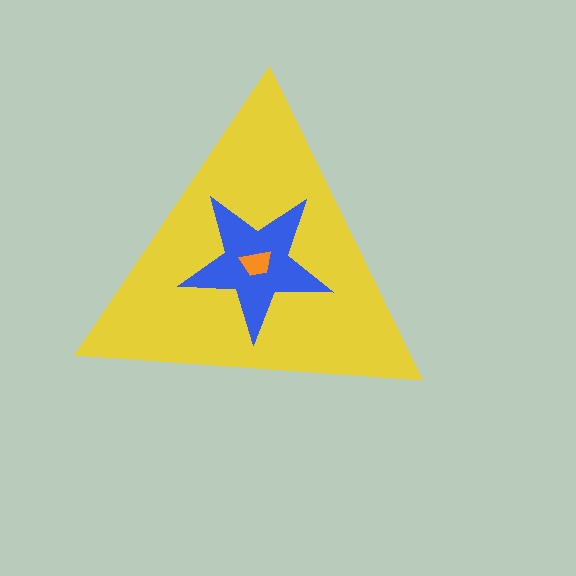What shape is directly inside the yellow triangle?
The blue star.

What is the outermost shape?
The yellow triangle.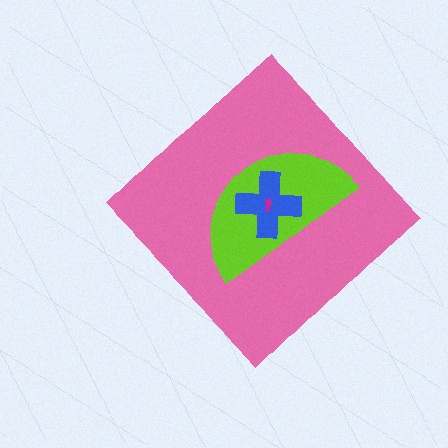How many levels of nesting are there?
4.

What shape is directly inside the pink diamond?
The lime semicircle.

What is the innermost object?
The magenta arrow.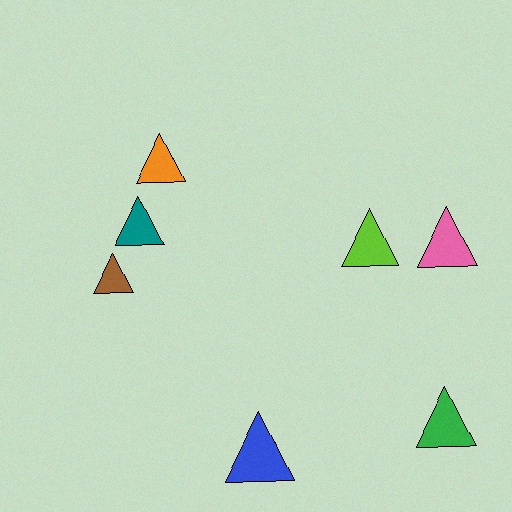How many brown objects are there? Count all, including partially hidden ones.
There is 1 brown object.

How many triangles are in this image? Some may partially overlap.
There are 7 triangles.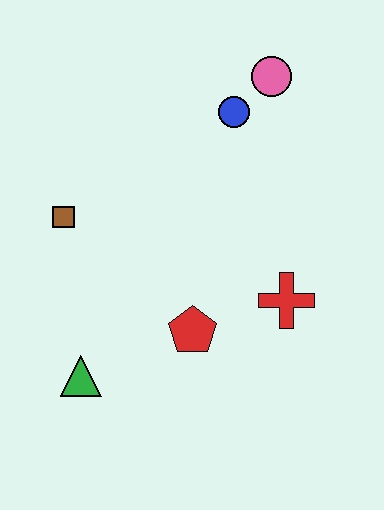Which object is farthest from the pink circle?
The green triangle is farthest from the pink circle.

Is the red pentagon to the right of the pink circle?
No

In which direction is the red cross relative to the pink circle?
The red cross is below the pink circle.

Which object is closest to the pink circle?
The blue circle is closest to the pink circle.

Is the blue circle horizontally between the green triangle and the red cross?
Yes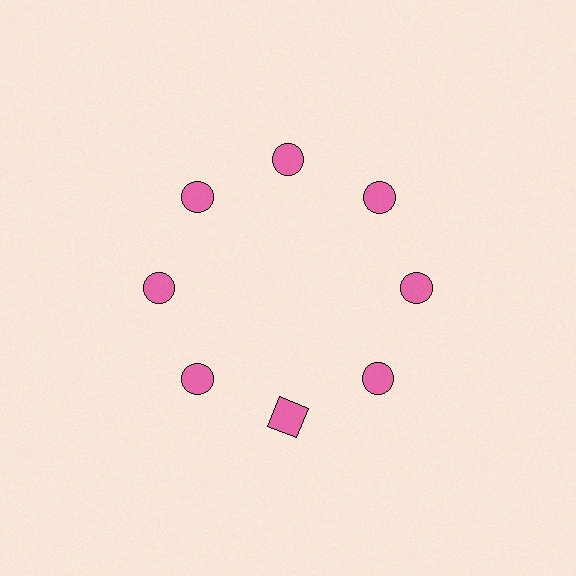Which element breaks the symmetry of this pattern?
The pink square at roughly the 6 o'clock position breaks the symmetry. All other shapes are pink circles.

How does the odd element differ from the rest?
It has a different shape: square instead of circle.